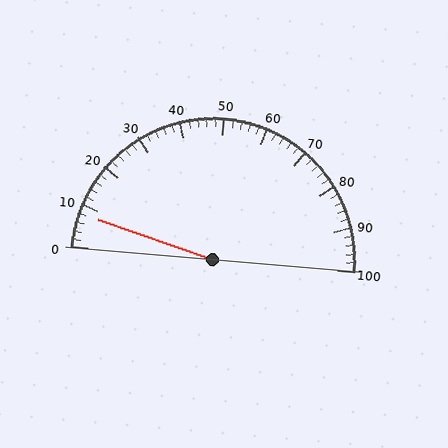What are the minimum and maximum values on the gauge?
The gauge ranges from 0 to 100.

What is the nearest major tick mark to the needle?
The nearest major tick mark is 10.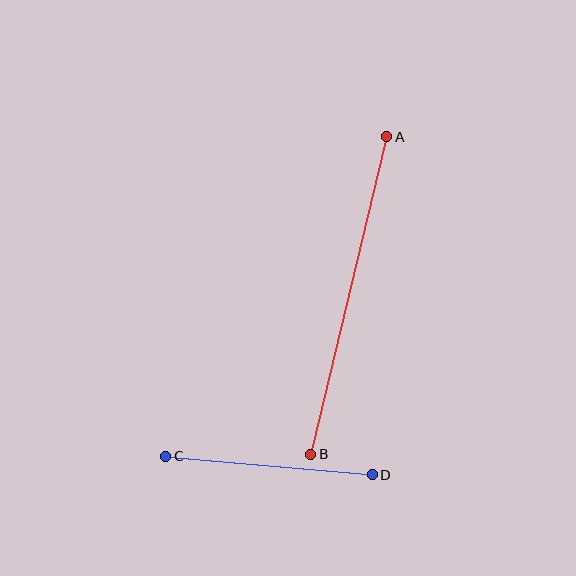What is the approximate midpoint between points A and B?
The midpoint is at approximately (349, 296) pixels.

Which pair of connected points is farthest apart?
Points A and B are farthest apart.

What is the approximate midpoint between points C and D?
The midpoint is at approximately (269, 465) pixels.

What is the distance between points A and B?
The distance is approximately 327 pixels.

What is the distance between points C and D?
The distance is approximately 207 pixels.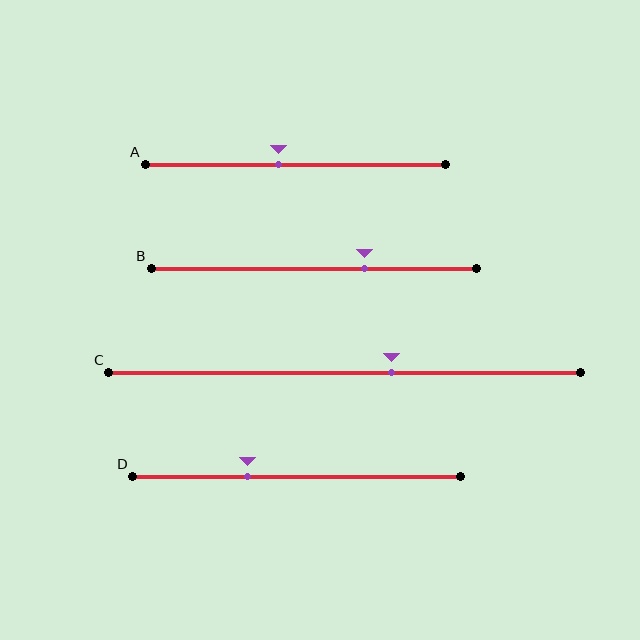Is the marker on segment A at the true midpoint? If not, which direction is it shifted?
No, the marker on segment A is shifted to the left by about 5% of the segment length.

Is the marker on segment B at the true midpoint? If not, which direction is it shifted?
No, the marker on segment B is shifted to the right by about 16% of the segment length.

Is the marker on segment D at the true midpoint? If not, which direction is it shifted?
No, the marker on segment D is shifted to the left by about 15% of the segment length.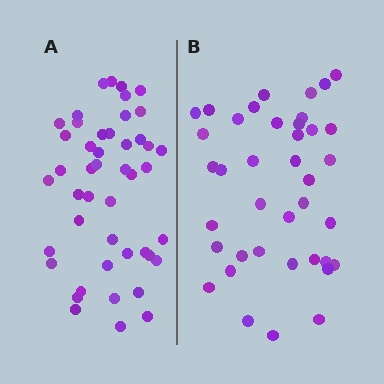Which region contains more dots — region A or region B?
Region A (the left region) has more dots.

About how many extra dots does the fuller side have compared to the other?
Region A has roughly 8 or so more dots than region B.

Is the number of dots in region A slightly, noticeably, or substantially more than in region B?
Region A has only slightly more — the two regions are fairly close. The ratio is roughly 1.2 to 1.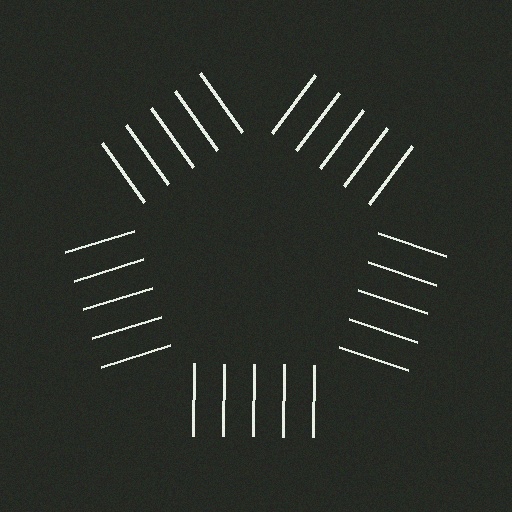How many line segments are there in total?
25 — 5 along each of the 5 edges.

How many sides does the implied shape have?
5 sides — the line-ends trace a pentagon.